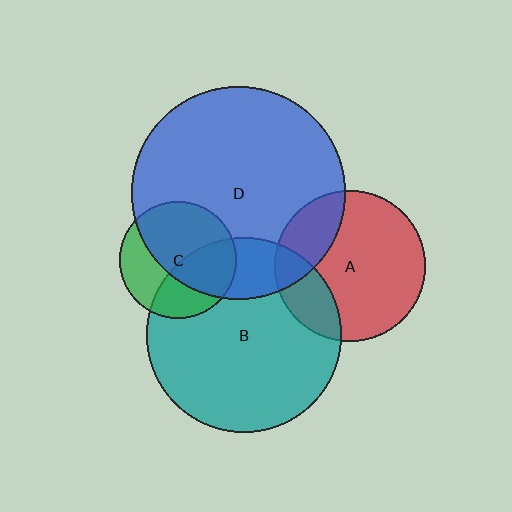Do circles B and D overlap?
Yes.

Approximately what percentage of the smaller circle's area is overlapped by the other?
Approximately 20%.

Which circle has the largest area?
Circle D (blue).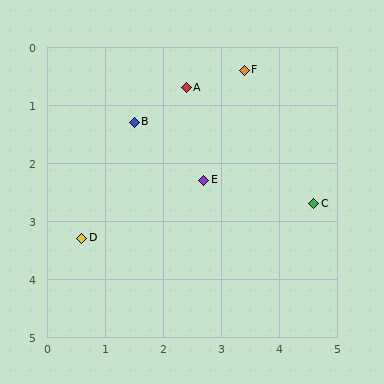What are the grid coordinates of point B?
Point B is at approximately (1.5, 1.3).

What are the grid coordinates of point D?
Point D is at approximately (0.6, 3.3).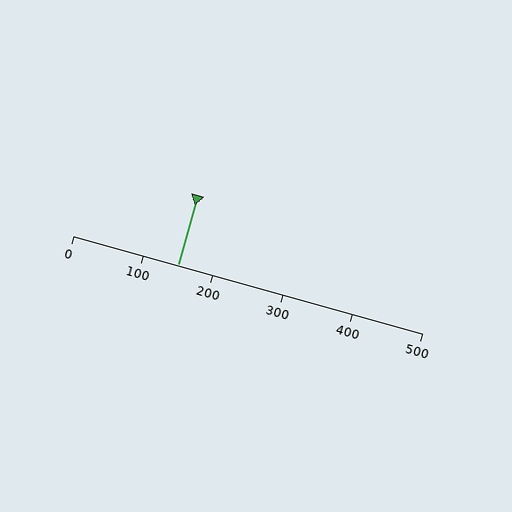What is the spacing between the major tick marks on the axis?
The major ticks are spaced 100 apart.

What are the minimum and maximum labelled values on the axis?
The axis runs from 0 to 500.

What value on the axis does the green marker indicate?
The marker indicates approximately 150.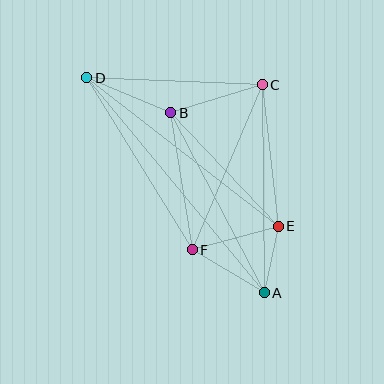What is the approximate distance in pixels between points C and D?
The distance between C and D is approximately 176 pixels.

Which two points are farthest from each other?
Points A and D are farthest from each other.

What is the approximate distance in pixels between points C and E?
The distance between C and E is approximately 142 pixels.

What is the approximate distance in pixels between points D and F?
The distance between D and F is approximately 202 pixels.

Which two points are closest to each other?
Points A and E are closest to each other.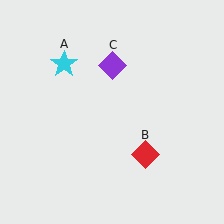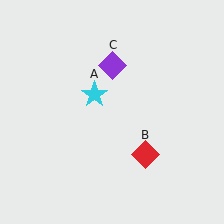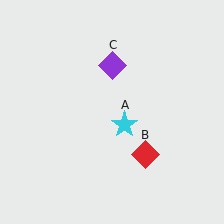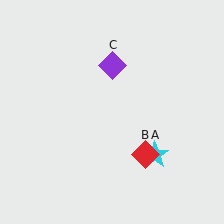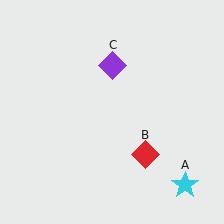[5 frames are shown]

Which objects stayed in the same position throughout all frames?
Red diamond (object B) and purple diamond (object C) remained stationary.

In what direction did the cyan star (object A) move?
The cyan star (object A) moved down and to the right.